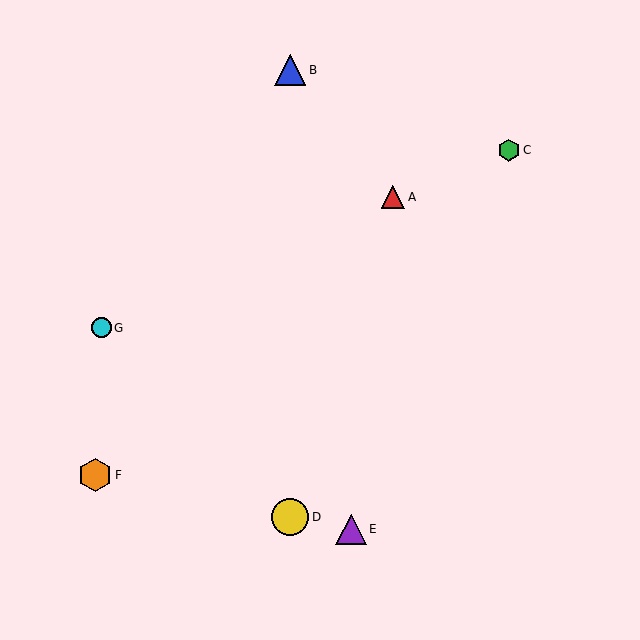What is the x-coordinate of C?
Object C is at x≈509.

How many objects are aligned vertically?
2 objects (B, D) are aligned vertically.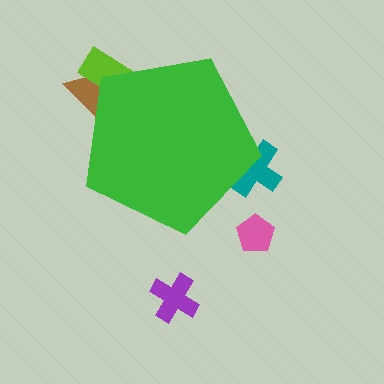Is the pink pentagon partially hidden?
No, the pink pentagon is fully visible.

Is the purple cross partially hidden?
No, the purple cross is fully visible.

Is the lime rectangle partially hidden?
Yes, the lime rectangle is partially hidden behind the green pentagon.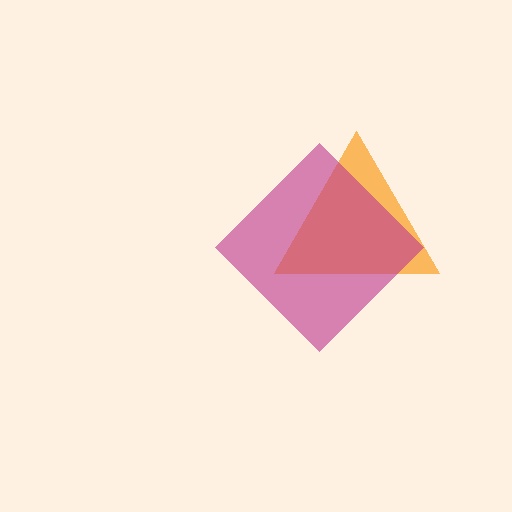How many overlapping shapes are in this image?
There are 2 overlapping shapes in the image.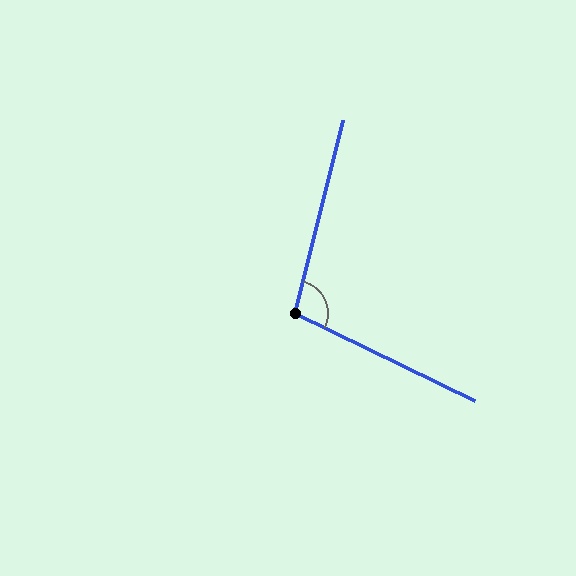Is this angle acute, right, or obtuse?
It is obtuse.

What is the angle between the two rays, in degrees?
Approximately 102 degrees.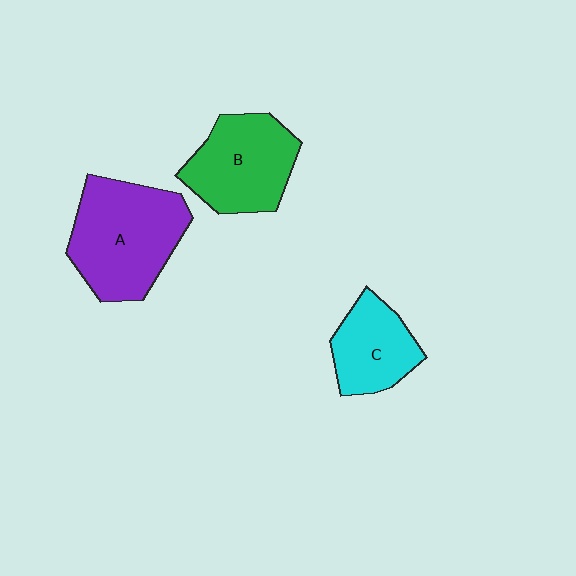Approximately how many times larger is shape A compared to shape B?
Approximately 1.3 times.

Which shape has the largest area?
Shape A (purple).